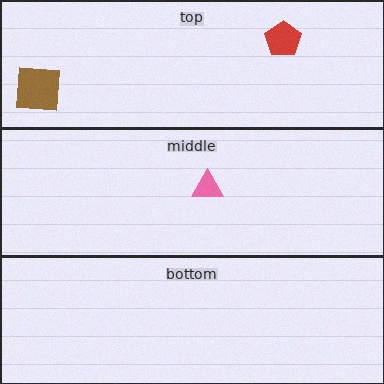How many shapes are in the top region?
2.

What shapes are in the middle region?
The pink triangle.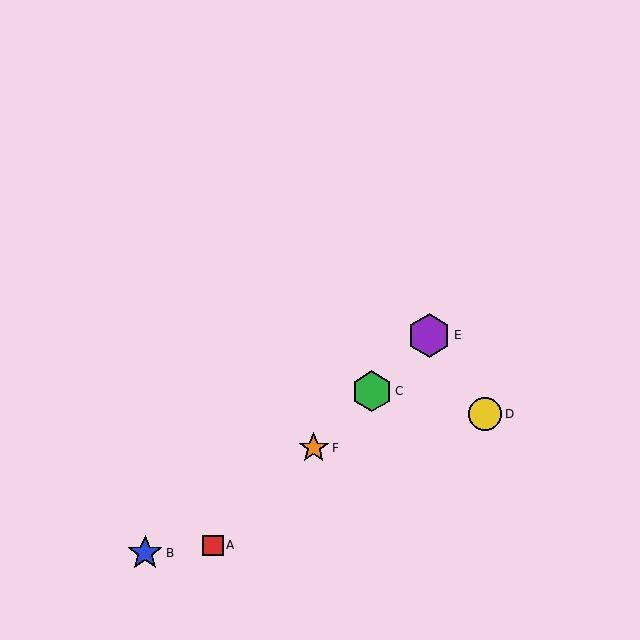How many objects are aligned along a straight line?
4 objects (A, C, E, F) are aligned along a straight line.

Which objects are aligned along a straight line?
Objects A, C, E, F are aligned along a straight line.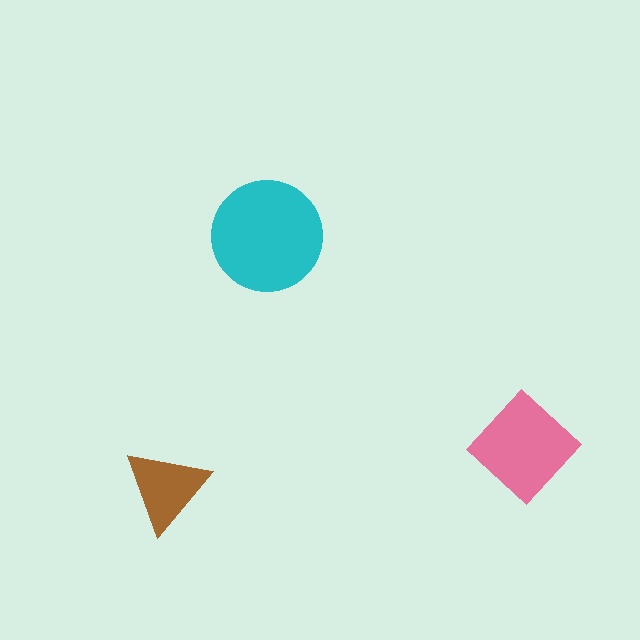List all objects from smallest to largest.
The brown triangle, the pink diamond, the cyan circle.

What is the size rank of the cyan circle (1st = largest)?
1st.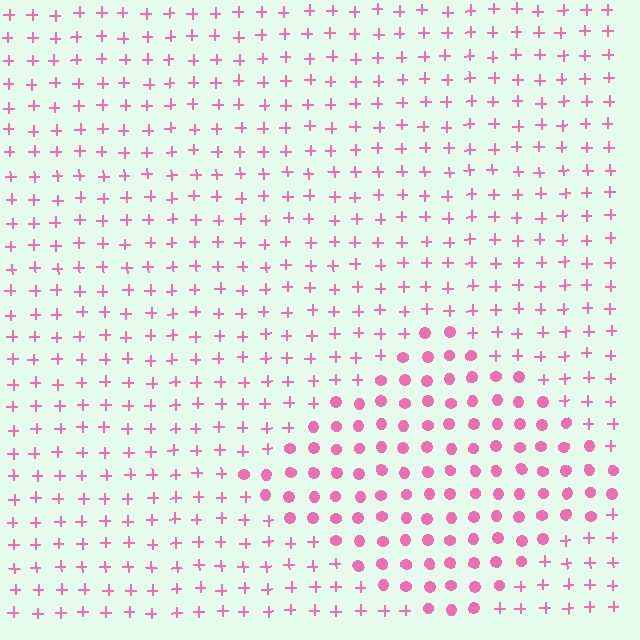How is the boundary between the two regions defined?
The boundary is defined by a change in element shape: circles inside vs. plus signs outside. All elements share the same color and spacing.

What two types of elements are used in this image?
The image uses circles inside the diamond region and plus signs outside it.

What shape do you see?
I see a diamond.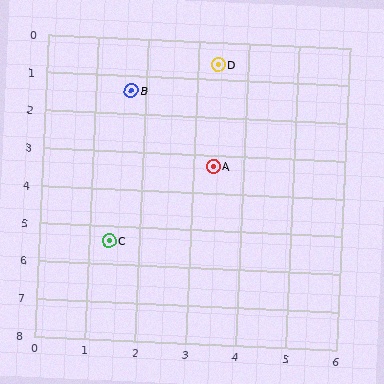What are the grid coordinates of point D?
Point D is at approximately (3.4, 0.6).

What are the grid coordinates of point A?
Point A is at approximately (3.4, 3.3).